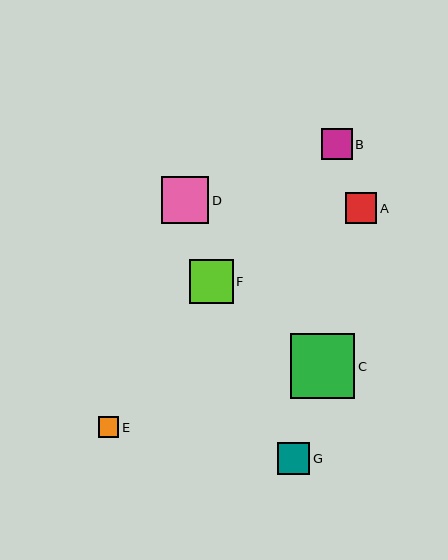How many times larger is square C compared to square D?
Square C is approximately 1.4 times the size of square D.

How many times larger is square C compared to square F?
Square C is approximately 1.5 times the size of square F.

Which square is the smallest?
Square E is the smallest with a size of approximately 20 pixels.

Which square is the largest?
Square C is the largest with a size of approximately 64 pixels.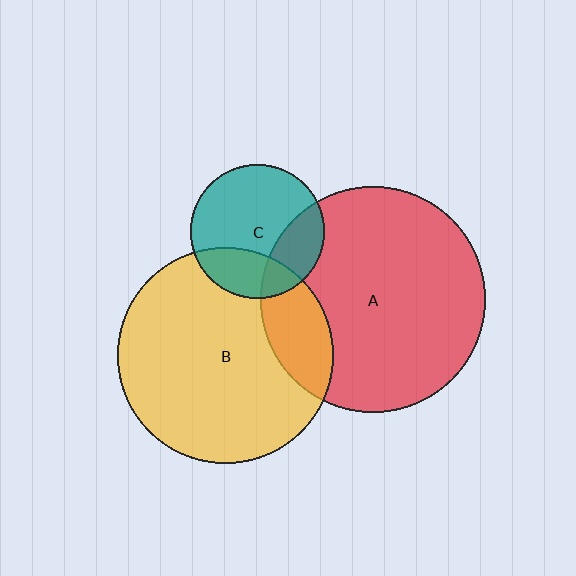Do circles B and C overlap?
Yes.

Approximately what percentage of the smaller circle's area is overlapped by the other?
Approximately 25%.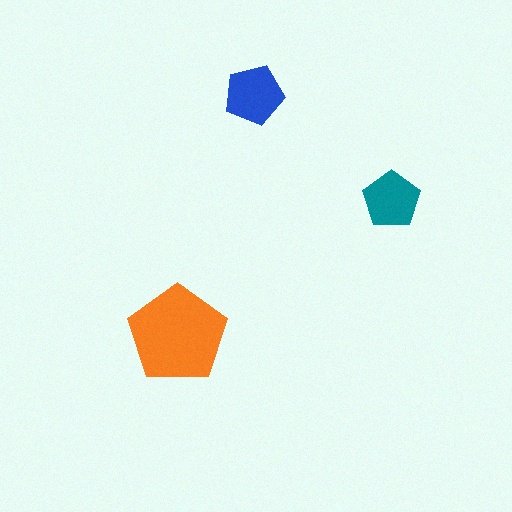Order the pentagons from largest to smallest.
the orange one, the blue one, the teal one.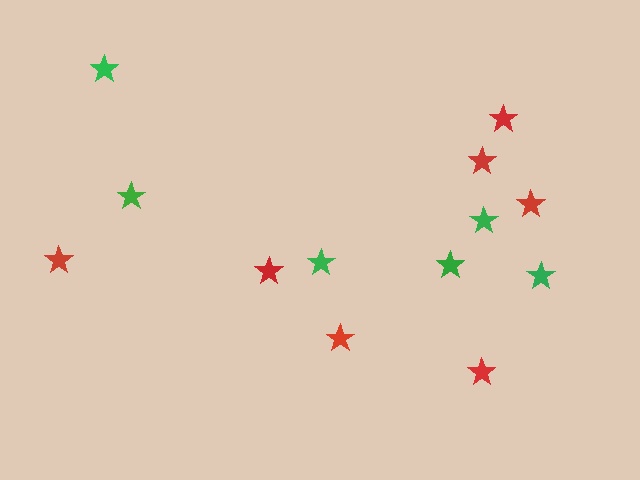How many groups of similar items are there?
There are 2 groups: one group of red stars (7) and one group of green stars (6).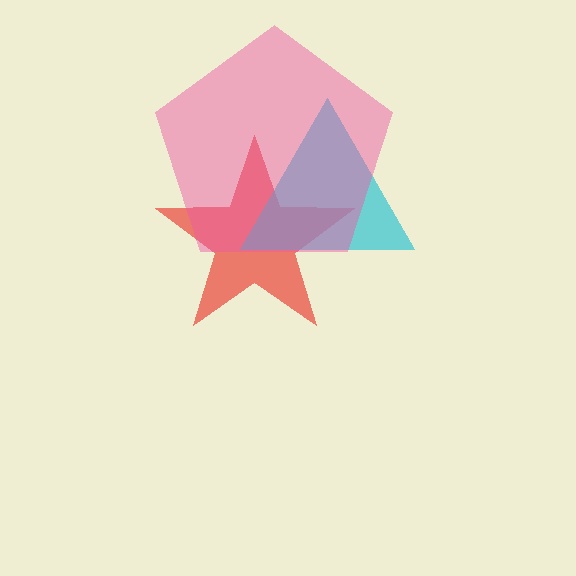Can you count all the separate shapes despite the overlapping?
Yes, there are 3 separate shapes.